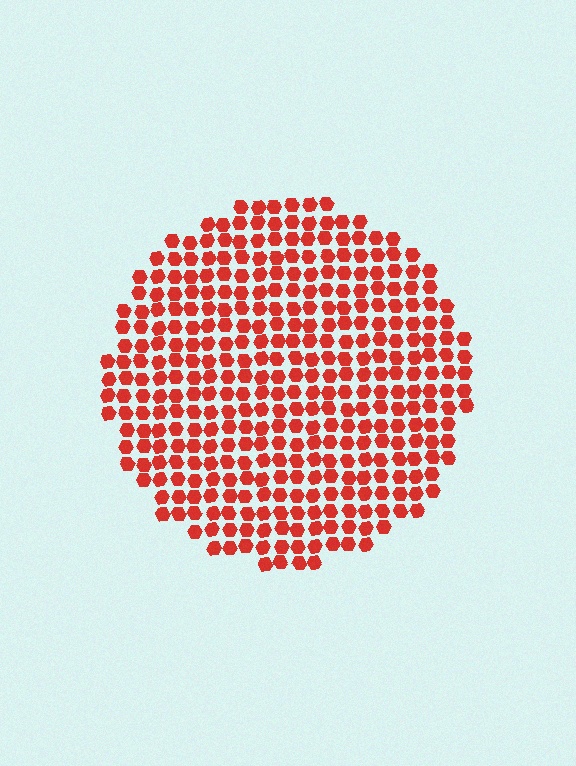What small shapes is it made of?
It is made of small hexagons.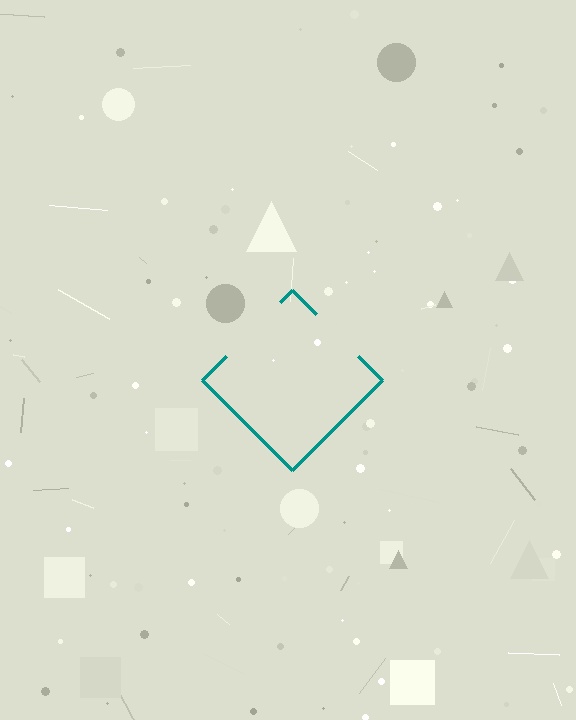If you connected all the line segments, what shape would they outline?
They would outline a diamond.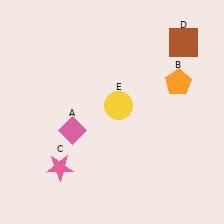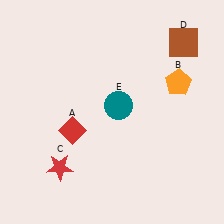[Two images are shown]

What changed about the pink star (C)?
In Image 1, C is pink. In Image 2, it changed to red.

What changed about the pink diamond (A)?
In Image 1, A is pink. In Image 2, it changed to red.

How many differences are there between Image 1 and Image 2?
There are 3 differences between the two images.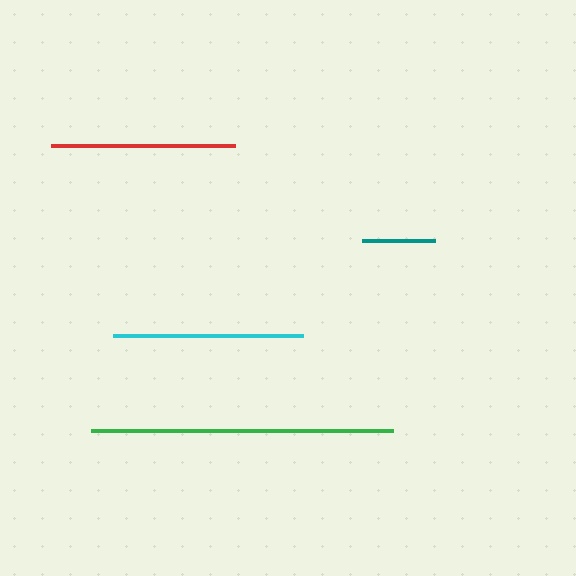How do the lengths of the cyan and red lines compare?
The cyan and red lines are approximately the same length.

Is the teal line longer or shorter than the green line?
The green line is longer than the teal line.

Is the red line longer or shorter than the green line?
The green line is longer than the red line.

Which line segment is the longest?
The green line is the longest at approximately 303 pixels.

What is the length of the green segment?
The green segment is approximately 303 pixels long.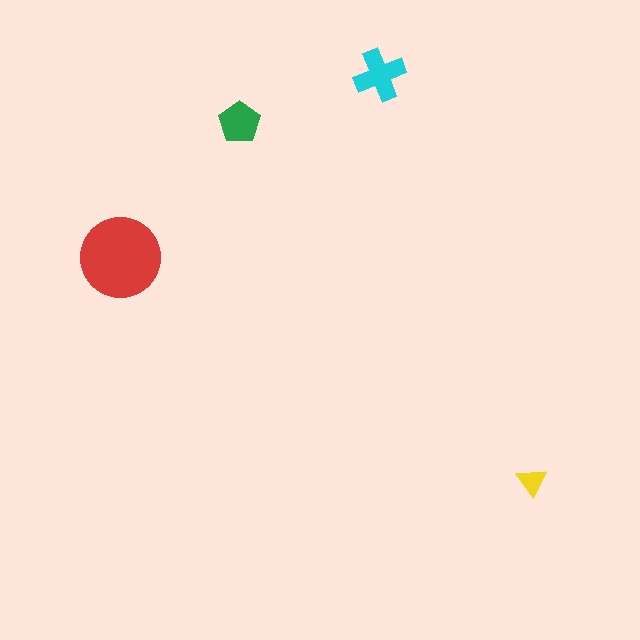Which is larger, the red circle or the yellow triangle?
The red circle.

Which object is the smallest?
The yellow triangle.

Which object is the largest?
The red circle.